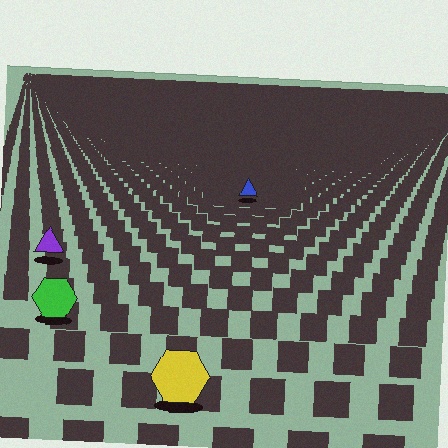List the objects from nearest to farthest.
From nearest to farthest: the yellow hexagon, the green hexagon, the purple triangle, the blue triangle.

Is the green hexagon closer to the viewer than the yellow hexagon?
No. The yellow hexagon is closer — you can tell from the texture gradient: the ground texture is coarser near it.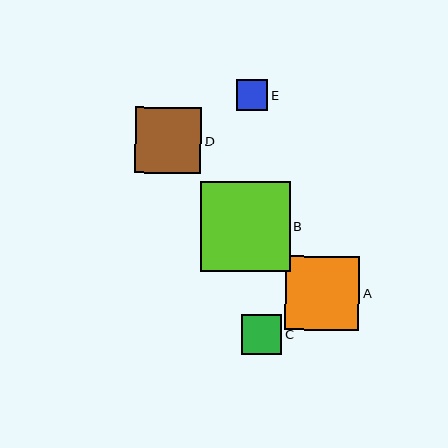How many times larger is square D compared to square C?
Square D is approximately 1.7 times the size of square C.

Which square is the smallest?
Square E is the smallest with a size of approximately 31 pixels.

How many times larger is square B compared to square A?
Square B is approximately 1.2 times the size of square A.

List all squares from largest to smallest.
From largest to smallest: B, A, D, C, E.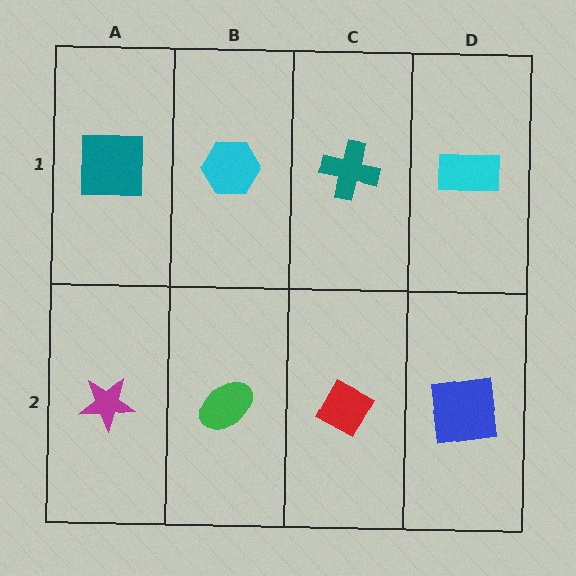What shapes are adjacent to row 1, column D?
A blue square (row 2, column D), a teal cross (row 1, column C).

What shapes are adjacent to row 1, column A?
A magenta star (row 2, column A), a cyan hexagon (row 1, column B).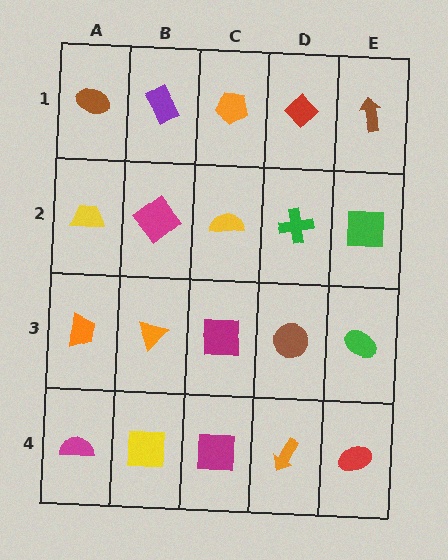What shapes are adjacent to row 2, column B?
A purple rectangle (row 1, column B), an orange triangle (row 3, column B), a yellow trapezoid (row 2, column A), a yellow semicircle (row 2, column C).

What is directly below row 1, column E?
A green square.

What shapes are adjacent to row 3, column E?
A green square (row 2, column E), a red ellipse (row 4, column E), a brown circle (row 3, column D).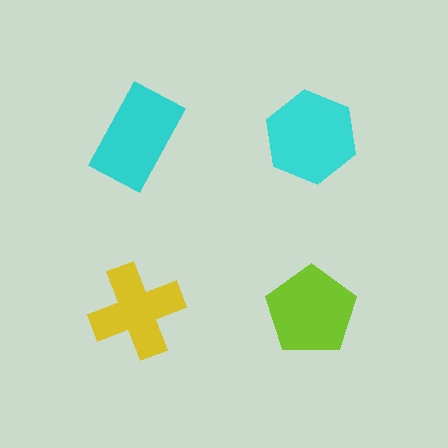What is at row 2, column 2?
A lime pentagon.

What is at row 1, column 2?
A cyan hexagon.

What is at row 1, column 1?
A cyan rectangle.